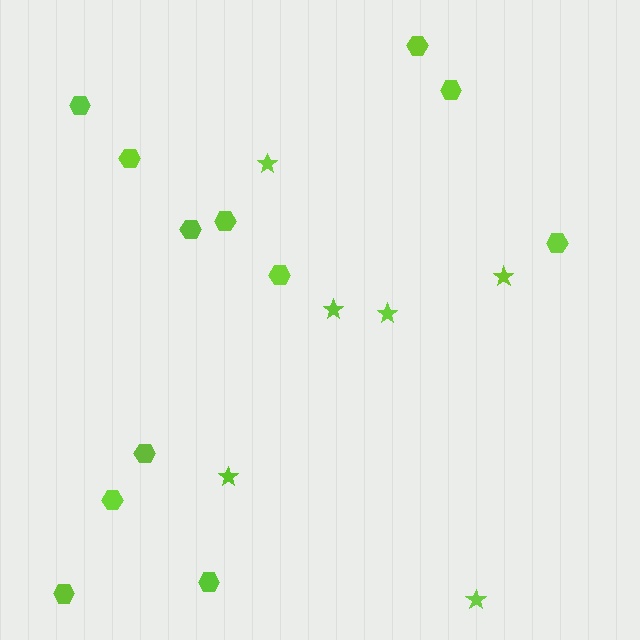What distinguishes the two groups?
There are 2 groups: one group of stars (6) and one group of hexagons (12).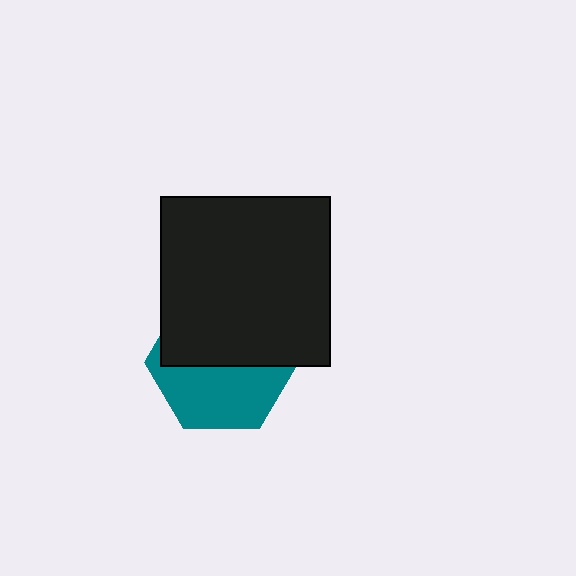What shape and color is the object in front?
The object in front is a black square.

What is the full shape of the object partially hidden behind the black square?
The partially hidden object is a teal hexagon.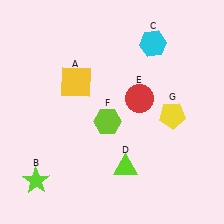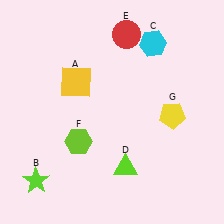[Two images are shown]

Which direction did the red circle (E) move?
The red circle (E) moved up.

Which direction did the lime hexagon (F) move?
The lime hexagon (F) moved left.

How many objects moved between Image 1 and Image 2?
2 objects moved between the two images.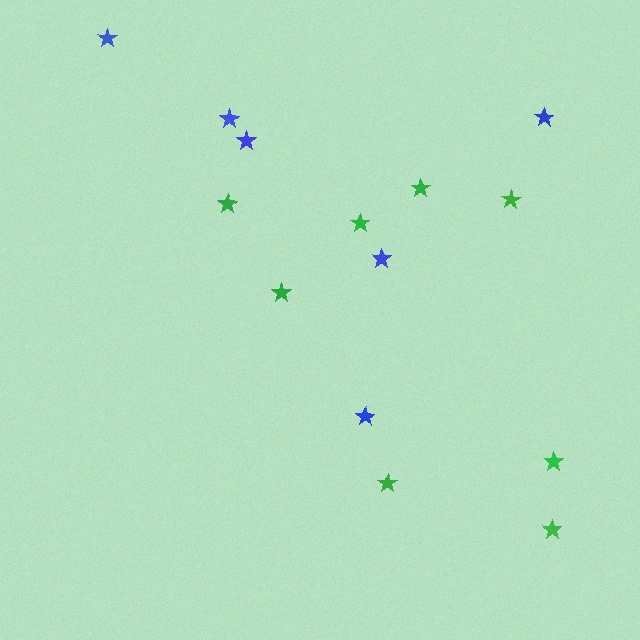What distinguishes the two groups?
There are 2 groups: one group of green stars (8) and one group of blue stars (6).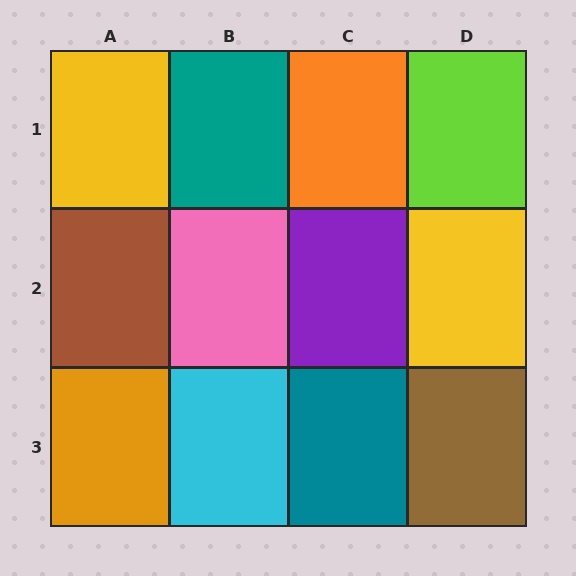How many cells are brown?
2 cells are brown.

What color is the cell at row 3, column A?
Orange.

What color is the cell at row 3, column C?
Teal.